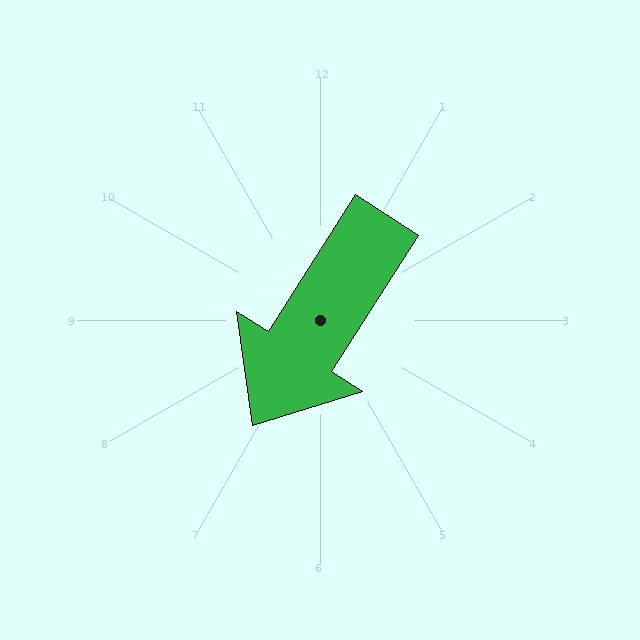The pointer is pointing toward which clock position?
Roughly 7 o'clock.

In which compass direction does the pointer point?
Southwest.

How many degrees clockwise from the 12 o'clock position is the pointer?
Approximately 213 degrees.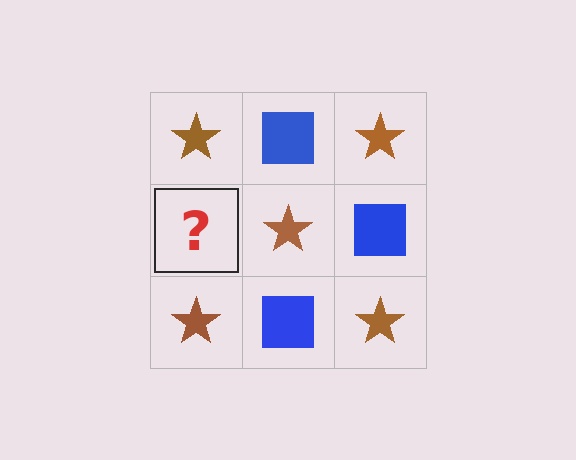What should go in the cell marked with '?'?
The missing cell should contain a blue square.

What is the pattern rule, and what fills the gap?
The rule is that it alternates brown star and blue square in a checkerboard pattern. The gap should be filled with a blue square.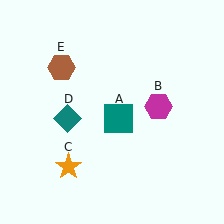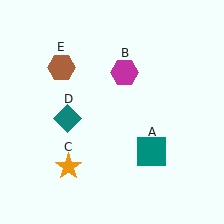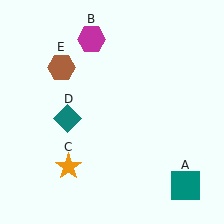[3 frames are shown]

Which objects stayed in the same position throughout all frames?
Orange star (object C) and teal diamond (object D) and brown hexagon (object E) remained stationary.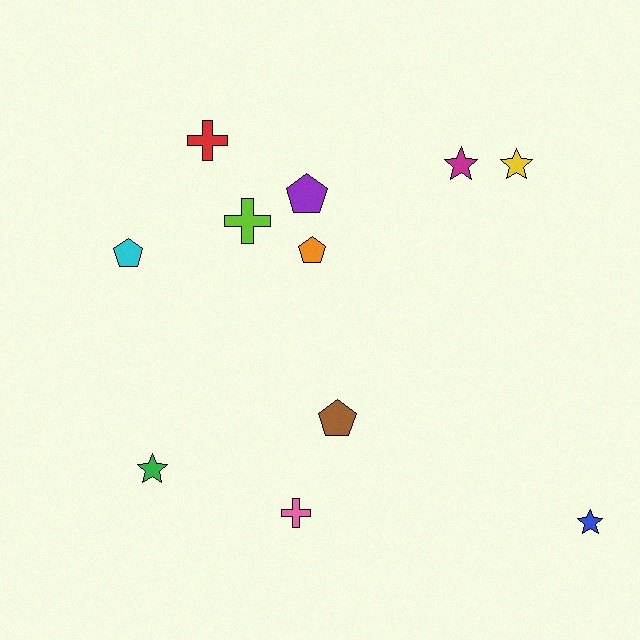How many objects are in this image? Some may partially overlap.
There are 11 objects.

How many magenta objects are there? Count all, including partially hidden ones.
There is 1 magenta object.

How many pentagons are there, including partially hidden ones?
There are 4 pentagons.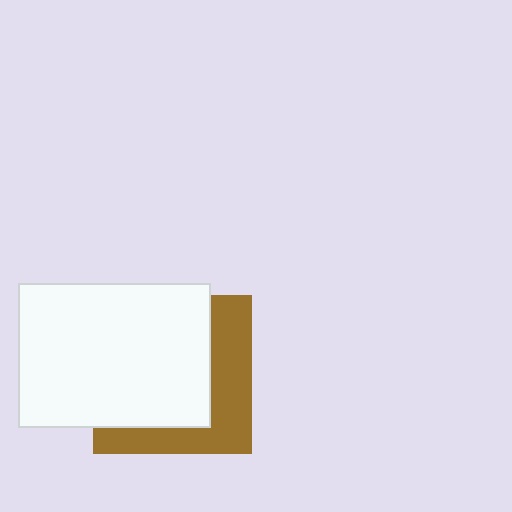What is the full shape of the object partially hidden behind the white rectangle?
The partially hidden object is a brown square.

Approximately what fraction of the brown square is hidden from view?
Roughly 62% of the brown square is hidden behind the white rectangle.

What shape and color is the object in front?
The object in front is a white rectangle.